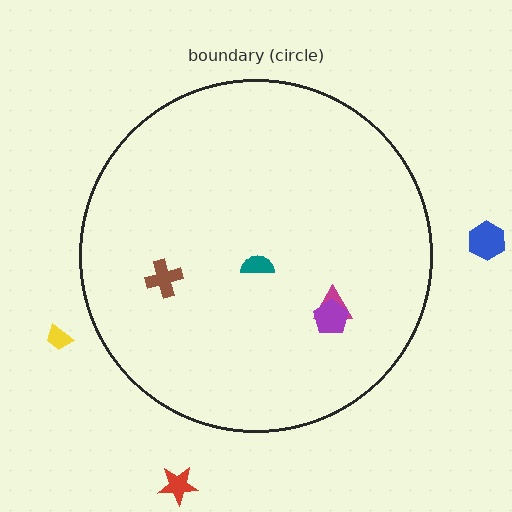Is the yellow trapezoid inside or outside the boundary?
Outside.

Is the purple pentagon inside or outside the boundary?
Inside.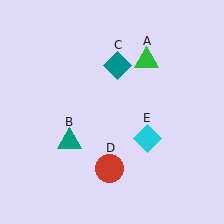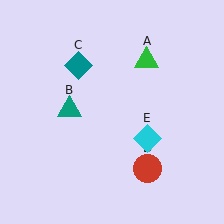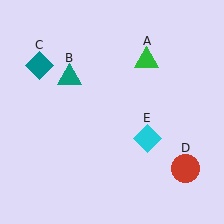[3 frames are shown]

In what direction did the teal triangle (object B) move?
The teal triangle (object B) moved up.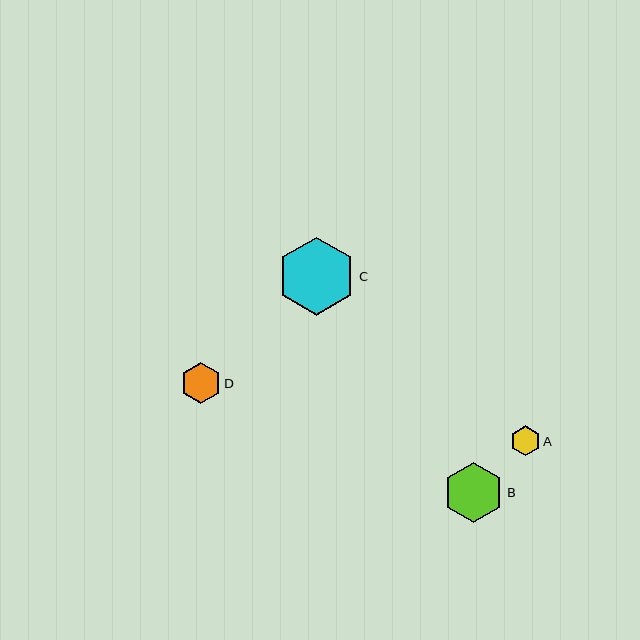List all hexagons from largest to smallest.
From largest to smallest: C, B, D, A.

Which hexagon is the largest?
Hexagon C is the largest with a size of approximately 78 pixels.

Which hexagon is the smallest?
Hexagon A is the smallest with a size of approximately 30 pixels.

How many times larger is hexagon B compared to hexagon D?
Hexagon B is approximately 1.5 times the size of hexagon D.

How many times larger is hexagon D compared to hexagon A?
Hexagon D is approximately 1.3 times the size of hexagon A.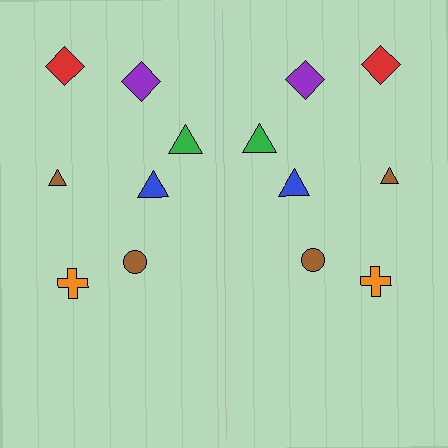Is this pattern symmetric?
Yes, this pattern has bilateral (reflection) symmetry.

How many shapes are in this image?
There are 14 shapes in this image.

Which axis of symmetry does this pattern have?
The pattern has a vertical axis of symmetry running through the center of the image.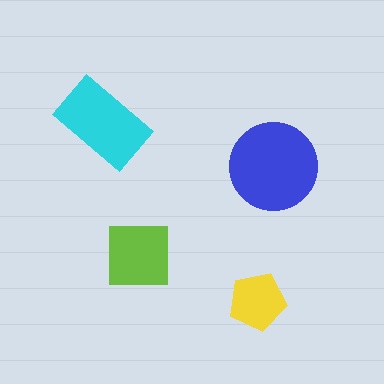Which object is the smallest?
The yellow pentagon.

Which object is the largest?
The blue circle.